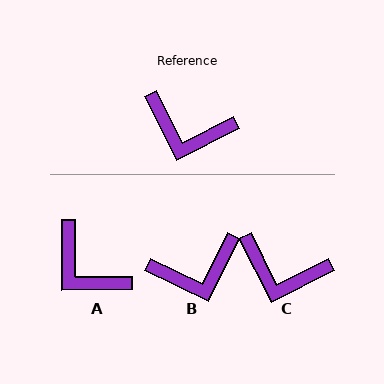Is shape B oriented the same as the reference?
No, it is off by about 37 degrees.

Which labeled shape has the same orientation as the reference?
C.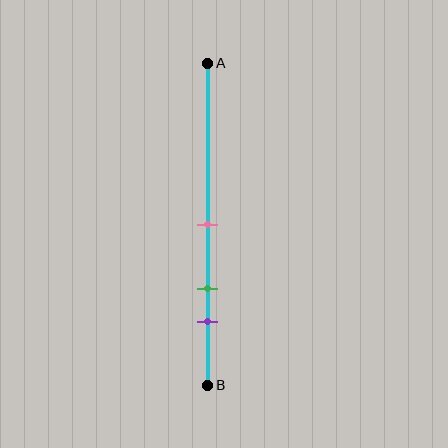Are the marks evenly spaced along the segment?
Yes, the marks are approximately evenly spaced.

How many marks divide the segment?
There are 3 marks dividing the segment.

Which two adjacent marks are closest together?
The green and purple marks are the closest adjacent pair.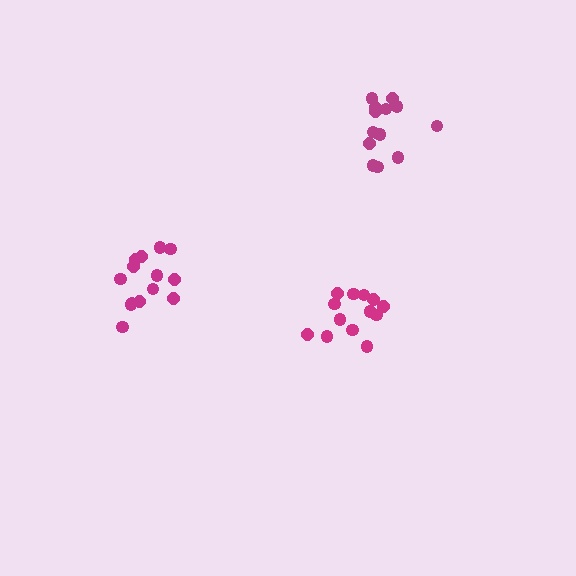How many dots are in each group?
Group 1: 14 dots, Group 2: 14 dots, Group 3: 14 dots (42 total).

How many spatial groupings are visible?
There are 3 spatial groupings.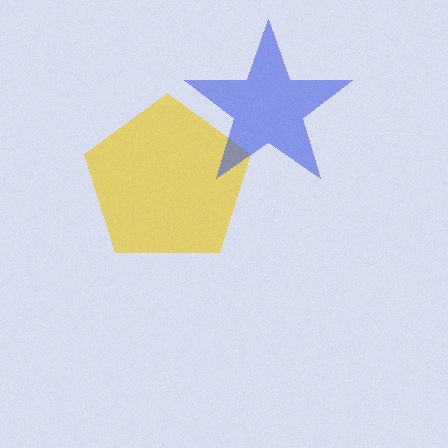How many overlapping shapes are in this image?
There are 2 overlapping shapes in the image.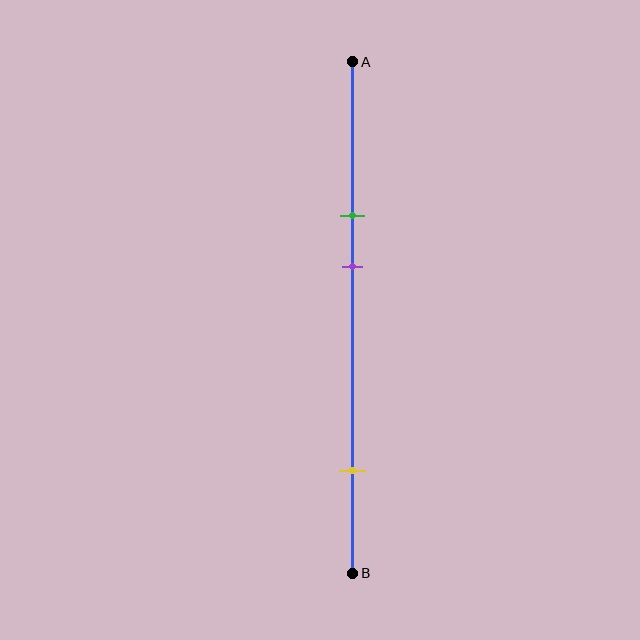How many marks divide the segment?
There are 3 marks dividing the segment.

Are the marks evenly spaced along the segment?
No, the marks are not evenly spaced.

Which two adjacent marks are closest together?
The green and purple marks are the closest adjacent pair.